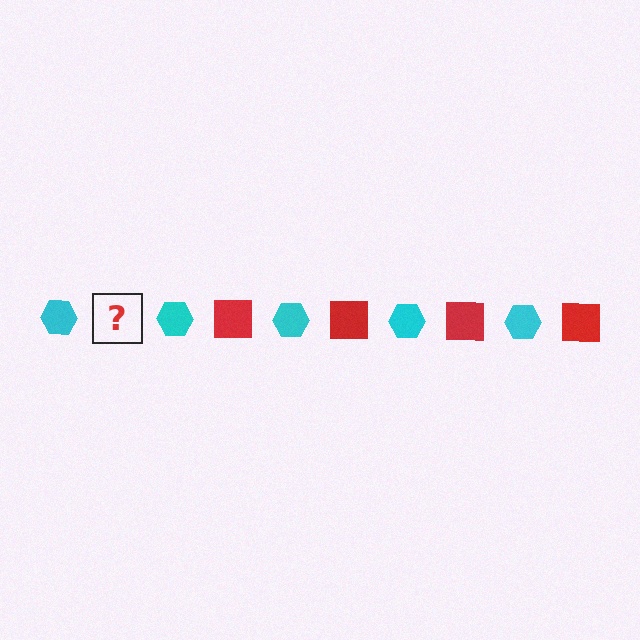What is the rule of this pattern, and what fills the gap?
The rule is that the pattern alternates between cyan hexagon and red square. The gap should be filled with a red square.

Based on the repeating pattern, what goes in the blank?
The blank should be a red square.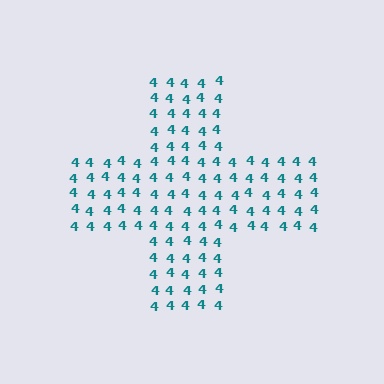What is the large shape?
The large shape is a cross.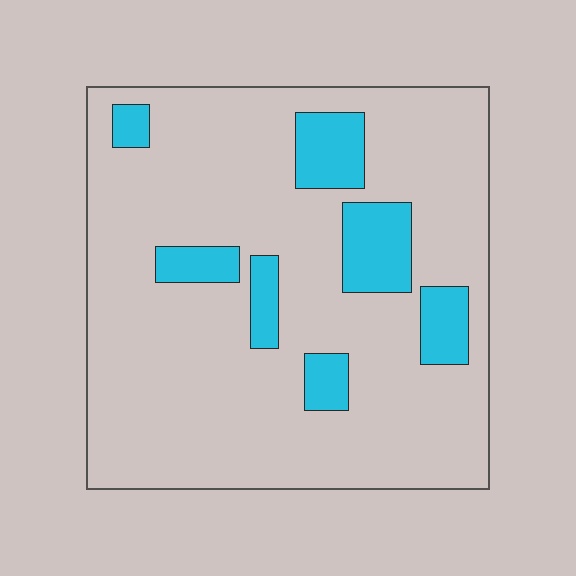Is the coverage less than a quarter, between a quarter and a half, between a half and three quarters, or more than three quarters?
Less than a quarter.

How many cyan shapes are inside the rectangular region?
7.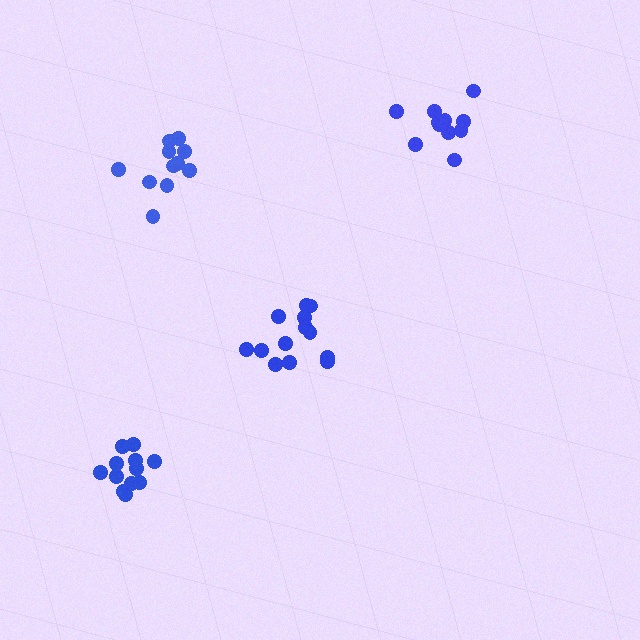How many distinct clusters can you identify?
There are 4 distinct clusters.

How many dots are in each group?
Group 1: 11 dots, Group 2: 13 dots, Group 3: 12 dots, Group 4: 11 dots (47 total).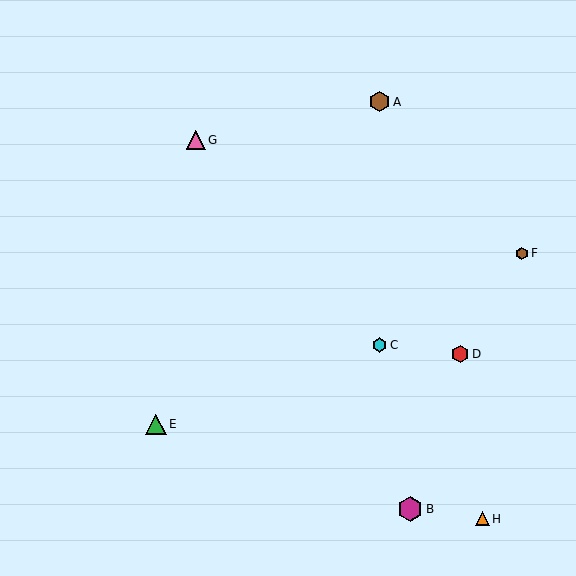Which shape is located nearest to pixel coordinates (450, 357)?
The red hexagon (labeled D) at (460, 354) is nearest to that location.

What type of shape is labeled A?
Shape A is a brown hexagon.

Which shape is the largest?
The magenta hexagon (labeled B) is the largest.